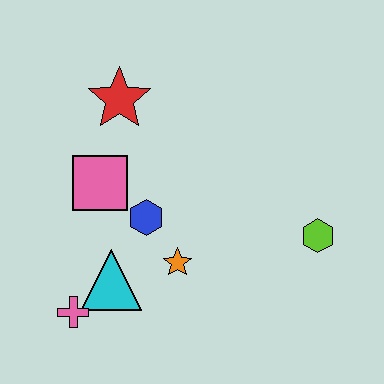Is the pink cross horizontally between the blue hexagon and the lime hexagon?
No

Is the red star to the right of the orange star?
No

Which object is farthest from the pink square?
The lime hexagon is farthest from the pink square.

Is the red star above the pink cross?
Yes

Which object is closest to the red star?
The pink square is closest to the red star.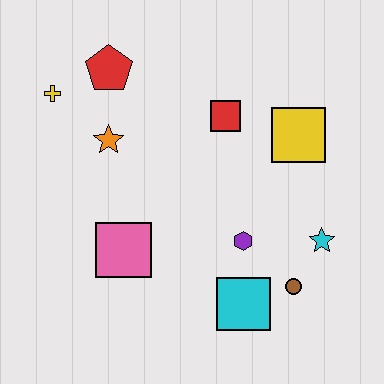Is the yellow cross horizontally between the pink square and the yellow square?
No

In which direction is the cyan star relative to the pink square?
The cyan star is to the right of the pink square.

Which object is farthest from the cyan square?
The yellow cross is farthest from the cyan square.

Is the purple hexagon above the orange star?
No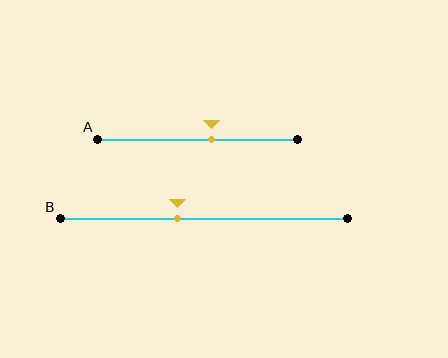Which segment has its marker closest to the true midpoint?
Segment A has its marker closest to the true midpoint.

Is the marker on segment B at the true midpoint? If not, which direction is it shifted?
No, the marker on segment B is shifted to the left by about 9% of the segment length.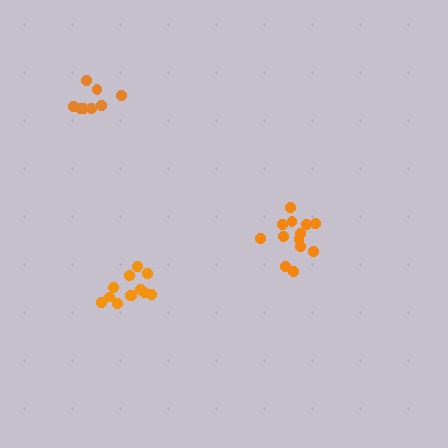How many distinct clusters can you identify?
There are 3 distinct clusters.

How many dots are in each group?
Group 1: 13 dots, Group 2: 8 dots, Group 3: 12 dots (33 total).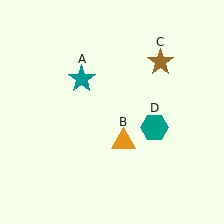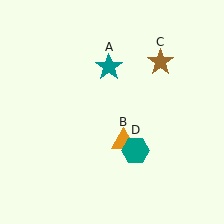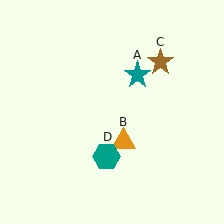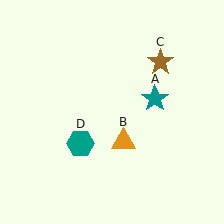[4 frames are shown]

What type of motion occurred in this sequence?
The teal star (object A), teal hexagon (object D) rotated clockwise around the center of the scene.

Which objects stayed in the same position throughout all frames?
Orange triangle (object B) and brown star (object C) remained stationary.